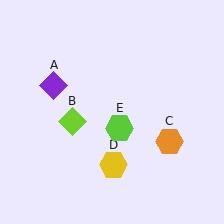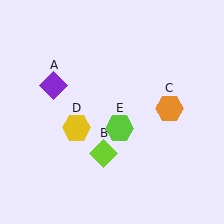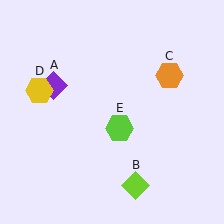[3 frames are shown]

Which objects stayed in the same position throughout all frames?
Purple diamond (object A) and lime hexagon (object E) remained stationary.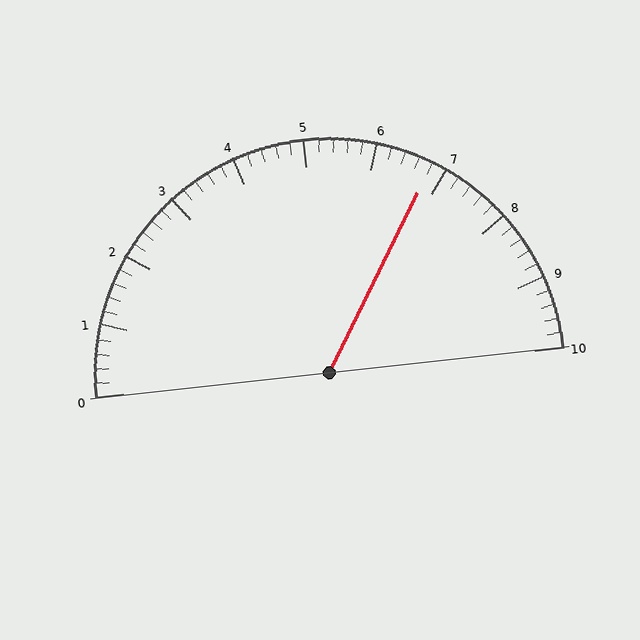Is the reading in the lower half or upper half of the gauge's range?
The reading is in the upper half of the range (0 to 10).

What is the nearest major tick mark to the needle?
The nearest major tick mark is 7.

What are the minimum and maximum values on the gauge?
The gauge ranges from 0 to 10.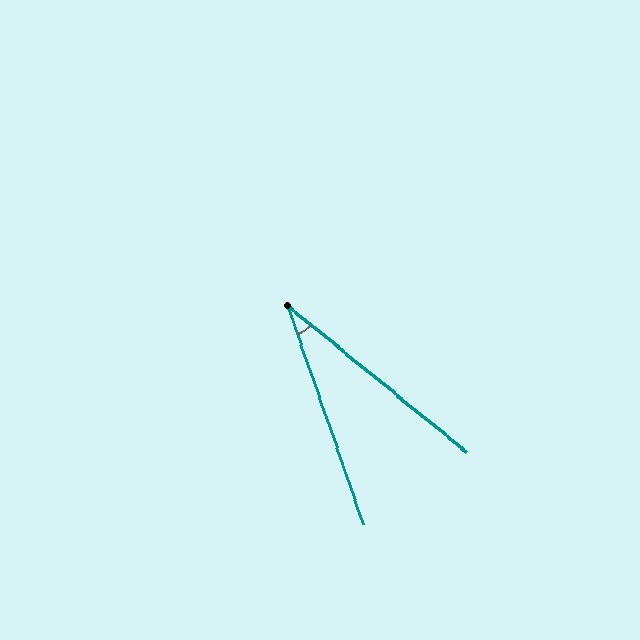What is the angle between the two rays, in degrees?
Approximately 32 degrees.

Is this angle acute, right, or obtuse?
It is acute.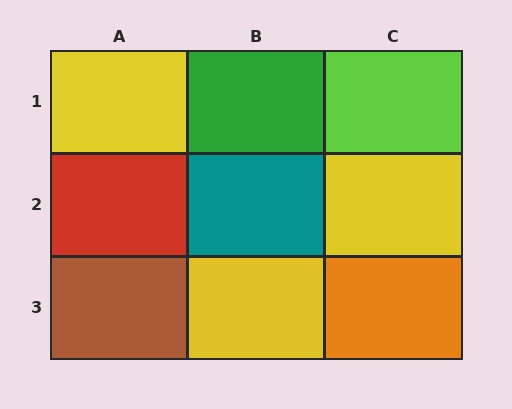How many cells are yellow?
3 cells are yellow.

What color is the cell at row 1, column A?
Yellow.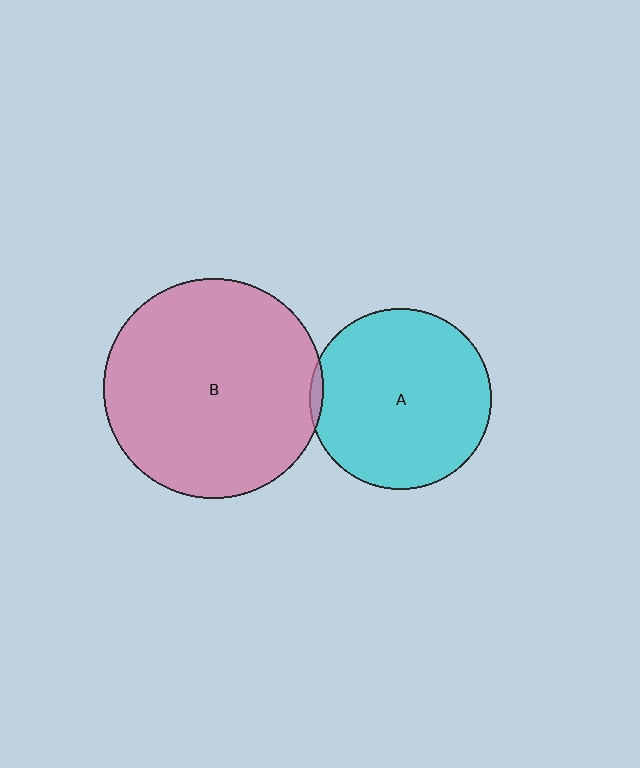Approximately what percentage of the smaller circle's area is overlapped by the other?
Approximately 5%.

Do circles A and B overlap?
Yes.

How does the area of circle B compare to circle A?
Approximately 1.5 times.